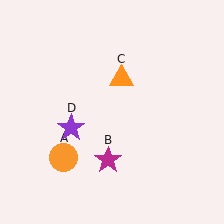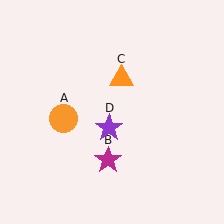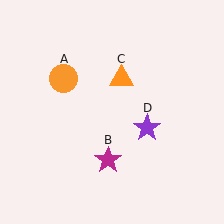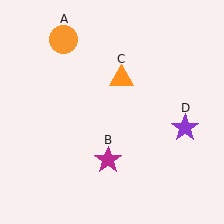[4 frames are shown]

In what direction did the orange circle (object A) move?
The orange circle (object A) moved up.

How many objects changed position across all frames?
2 objects changed position: orange circle (object A), purple star (object D).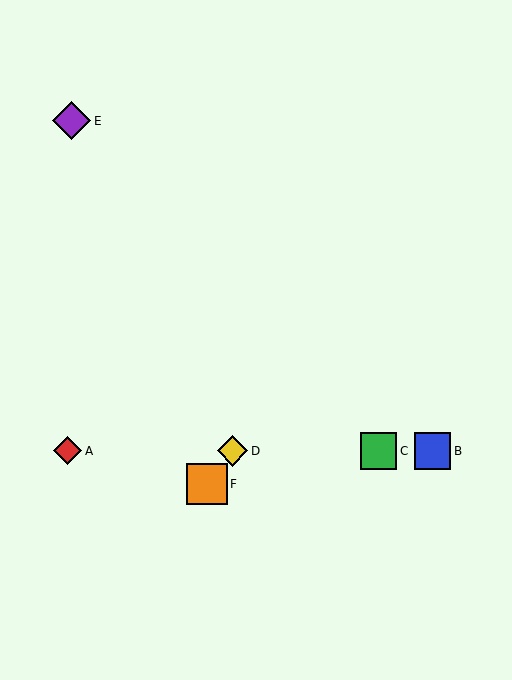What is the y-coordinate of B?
Object B is at y≈451.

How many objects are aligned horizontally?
4 objects (A, B, C, D) are aligned horizontally.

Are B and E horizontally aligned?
No, B is at y≈451 and E is at y≈121.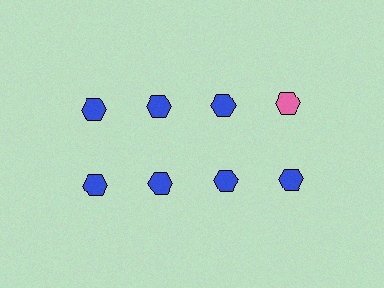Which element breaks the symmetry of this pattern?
The pink hexagon in the top row, second from right column breaks the symmetry. All other shapes are blue hexagons.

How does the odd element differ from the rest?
It has a different color: pink instead of blue.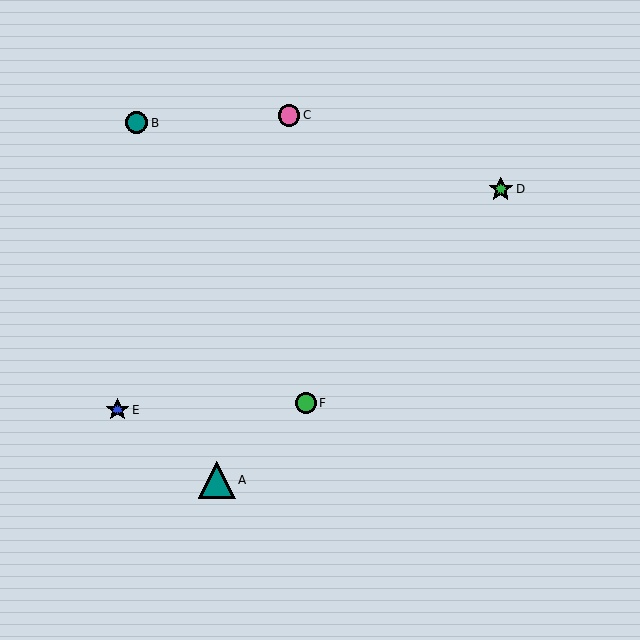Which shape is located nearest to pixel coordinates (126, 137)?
The teal circle (labeled B) at (137, 123) is nearest to that location.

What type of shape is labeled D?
Shape D is a green star.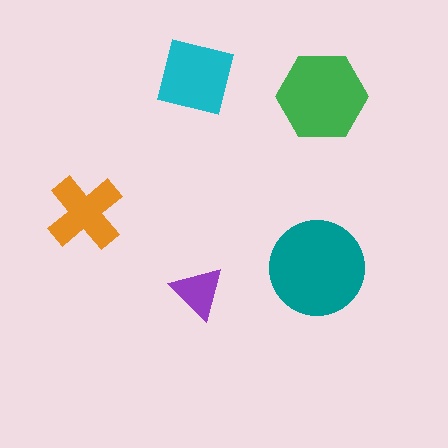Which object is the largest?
The teal circle.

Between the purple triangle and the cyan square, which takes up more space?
The cyan square.